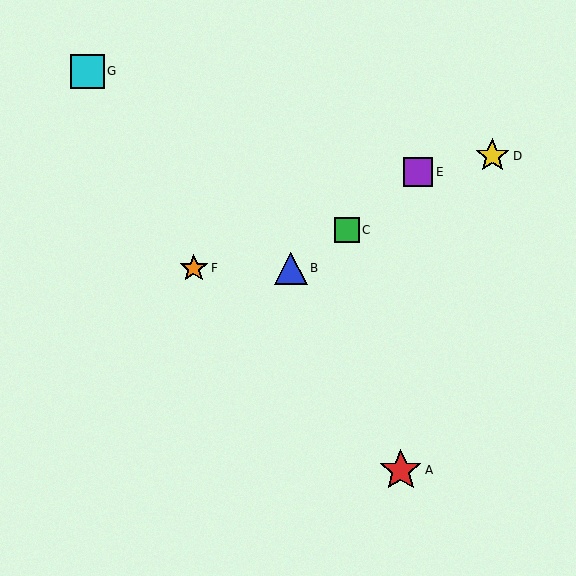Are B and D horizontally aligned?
No, B is at y≈268 and D is at y≈156.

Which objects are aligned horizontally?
Objects B, F are aligned horizontally.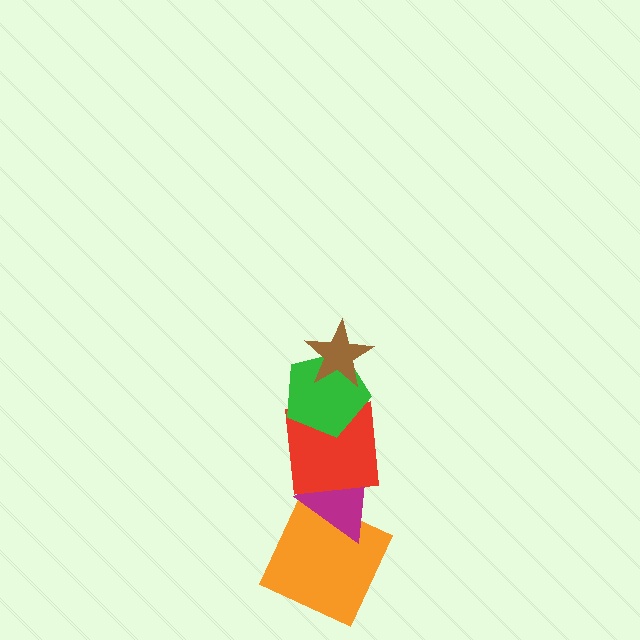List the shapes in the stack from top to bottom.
From top to bottom: the brown star, the green pentagon, the red square, the magenta triangle, the orange square.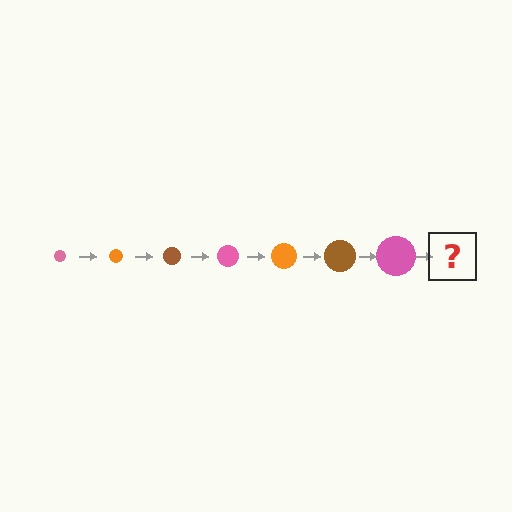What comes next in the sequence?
The next element should be an orange circle, larger than the previous one.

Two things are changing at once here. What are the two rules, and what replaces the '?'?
The two rules are that the circle grows larger each step and the color cycles through pink, orange, and brown. The '?' should be an orange circle, larger than the previous one.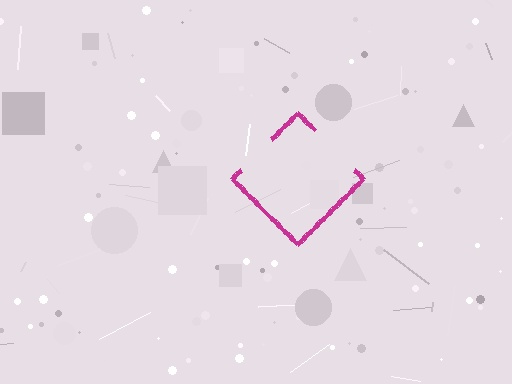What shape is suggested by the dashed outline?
The dashed outline suggests a diamond.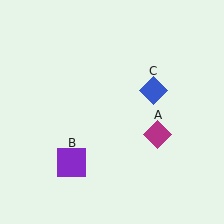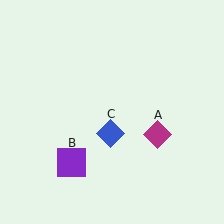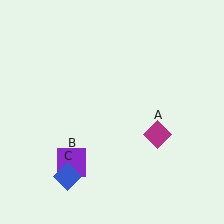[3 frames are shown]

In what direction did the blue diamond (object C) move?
The blue diamond (object C) moved down and to the left.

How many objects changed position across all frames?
1 object changed position: blue diamond (object C).